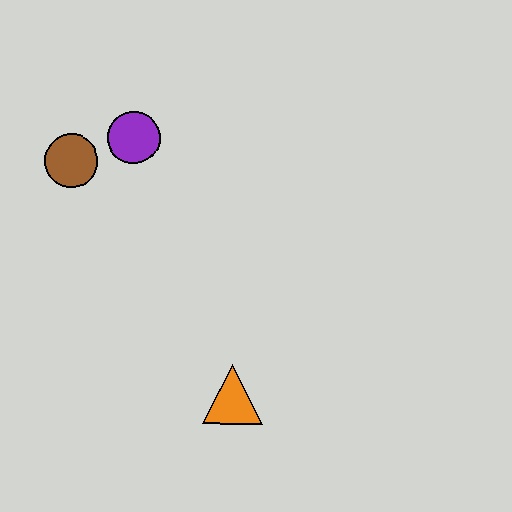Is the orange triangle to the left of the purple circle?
No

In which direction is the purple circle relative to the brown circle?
The purple circle is to the right of the brown circle.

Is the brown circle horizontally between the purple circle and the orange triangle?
No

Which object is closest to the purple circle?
The brown circle is closest to the purple circle.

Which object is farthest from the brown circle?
The orange triangle is farthest from the brown circle.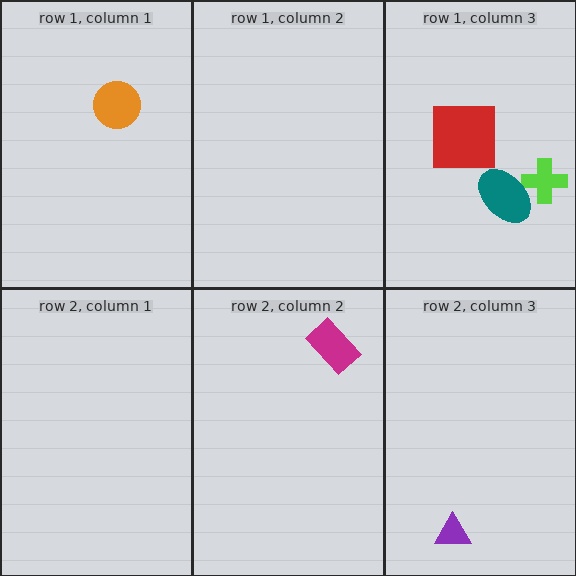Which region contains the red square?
The row 1, column 3 region.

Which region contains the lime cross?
The row 1, column 3 region.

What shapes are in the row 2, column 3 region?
The purple triangle.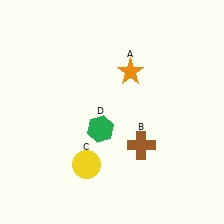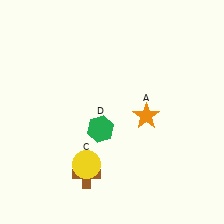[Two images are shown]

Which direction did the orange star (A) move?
The orange star (A) moved down.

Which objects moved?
The objects that moved are: the orange star (A), the brown cross (B).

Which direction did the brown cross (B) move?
The brown cross (B) moved left.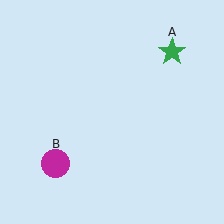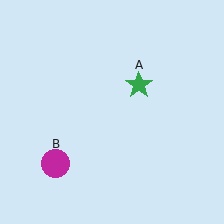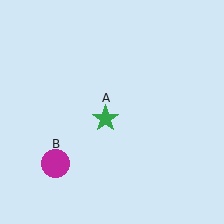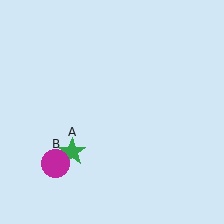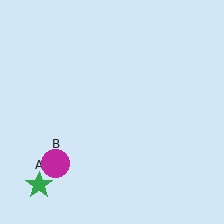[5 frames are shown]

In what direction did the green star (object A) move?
The green star (object A) moved down and to the left.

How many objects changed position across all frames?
1 object changed position: green star (object A).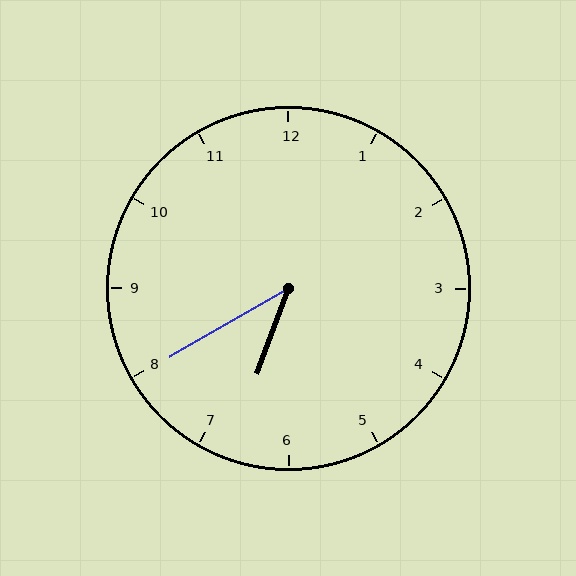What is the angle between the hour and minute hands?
Approximately 40 degrees.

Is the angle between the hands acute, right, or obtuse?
It is acute.